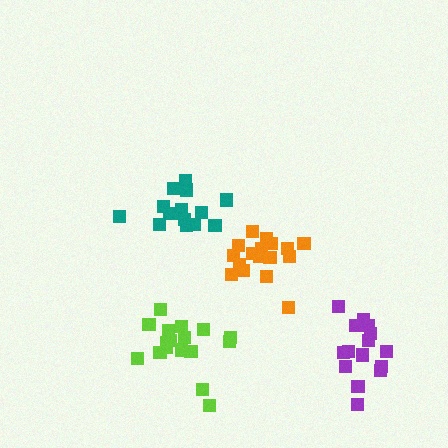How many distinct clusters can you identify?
There are 4 distinct clusters.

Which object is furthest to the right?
The purple cluster is rightmost.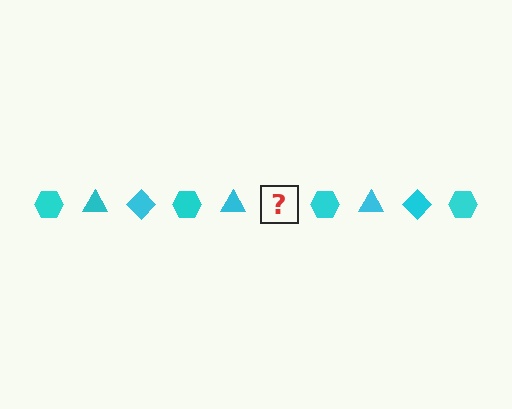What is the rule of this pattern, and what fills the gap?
The rule is that the pattern cycles through hexagon, triangle, diamond shapes in cyan. The gap should be filled with a cyan diamond.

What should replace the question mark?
The question mark should be replaced with a cyan diamond.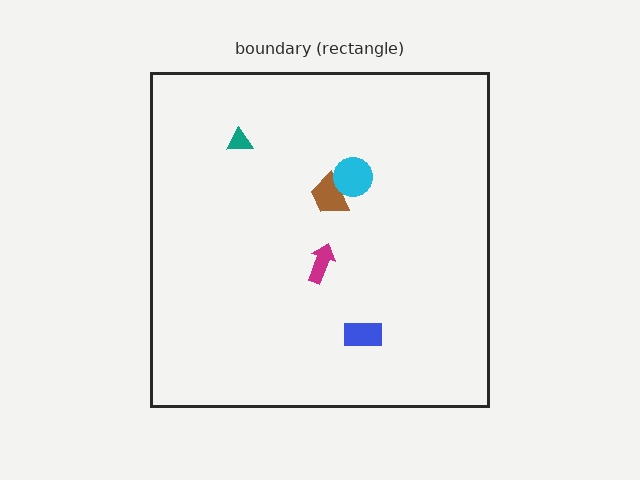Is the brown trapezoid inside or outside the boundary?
Inside.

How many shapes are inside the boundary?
5 inside, 0 outside.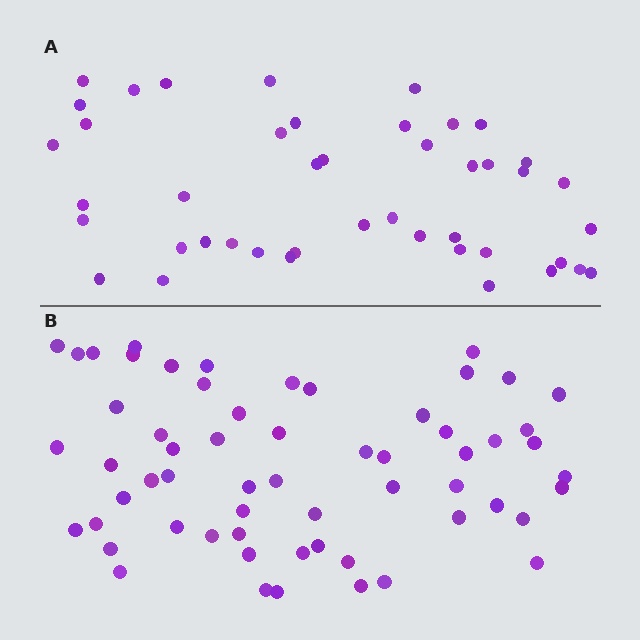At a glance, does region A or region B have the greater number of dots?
Region B (the bottom region) has more dots.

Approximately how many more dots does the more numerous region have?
Region B has approximately 15 more dots than region A.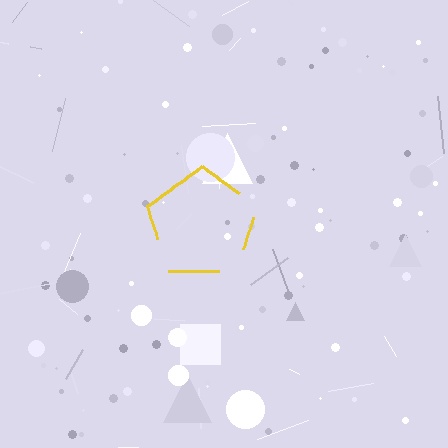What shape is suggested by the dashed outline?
The dashed outline suggests a pentagon.